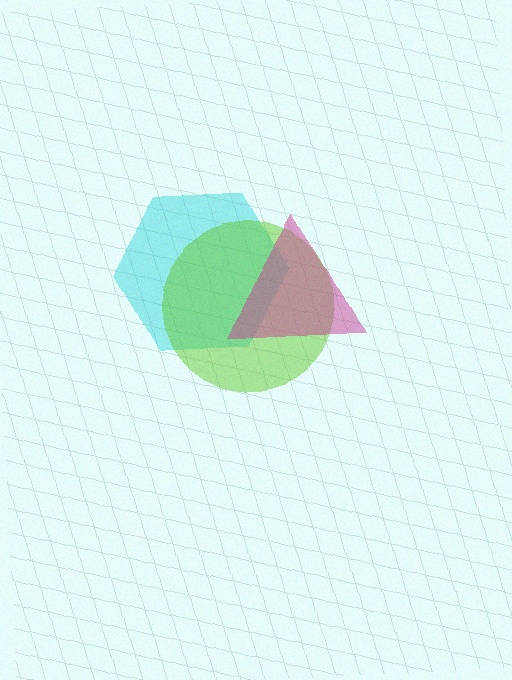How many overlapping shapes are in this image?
There are 3 overlapping shapes in the image.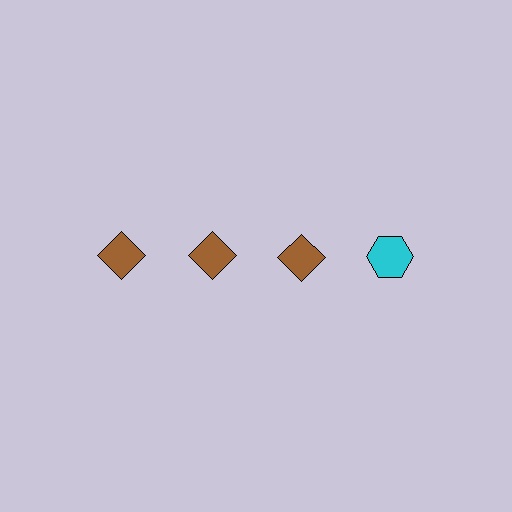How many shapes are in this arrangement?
There are 4 shapes arranged in a grid pattern.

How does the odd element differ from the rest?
It differs in both color (cyan instead of brown) and shape (hexagon instead of diamond).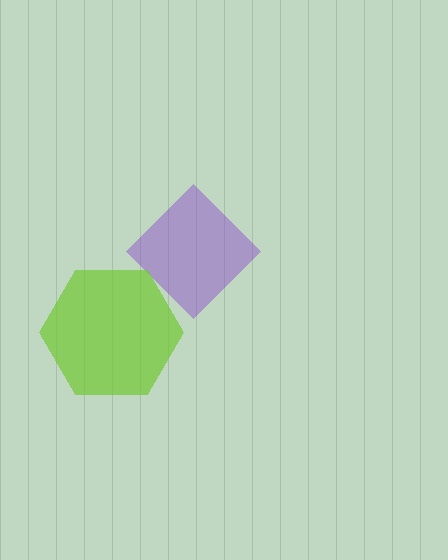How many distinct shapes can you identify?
There are 2 distinct shapes: a purple diamond, a lime hexagon.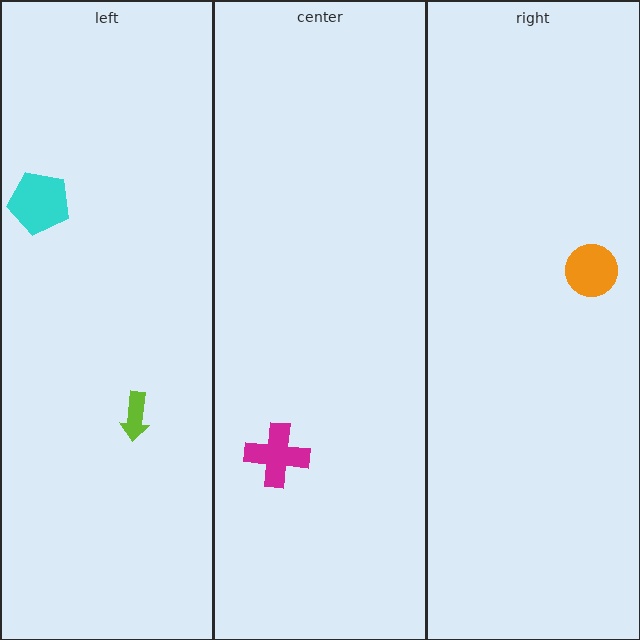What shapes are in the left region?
The lime arrow, the cyan pentagon.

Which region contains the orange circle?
The right region.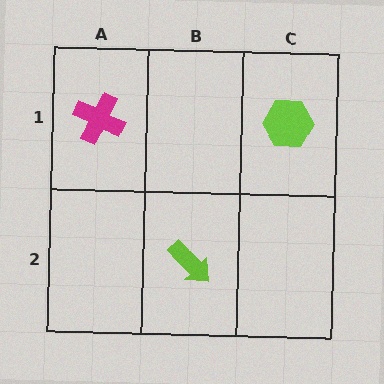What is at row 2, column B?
A lime arrow.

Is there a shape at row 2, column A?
No, that cell is empty.